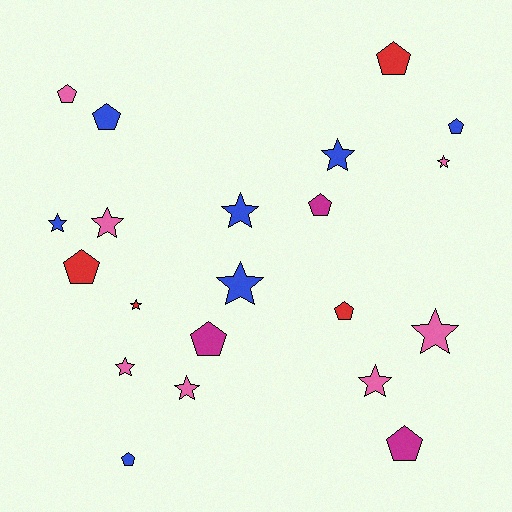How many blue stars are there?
There are 4 blue stars.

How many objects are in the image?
There are 21 objects.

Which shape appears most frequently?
Star, with 11 objects.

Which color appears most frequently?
Pink, with 7 objects.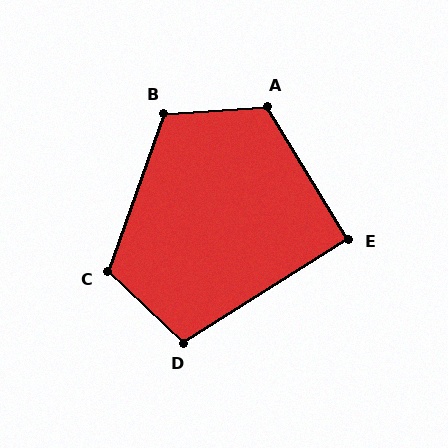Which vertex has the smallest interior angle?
E, at approximately 91 degrees.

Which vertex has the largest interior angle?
A, at approximately 117 degrees.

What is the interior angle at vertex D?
Approximately 105 degrees (obtuse).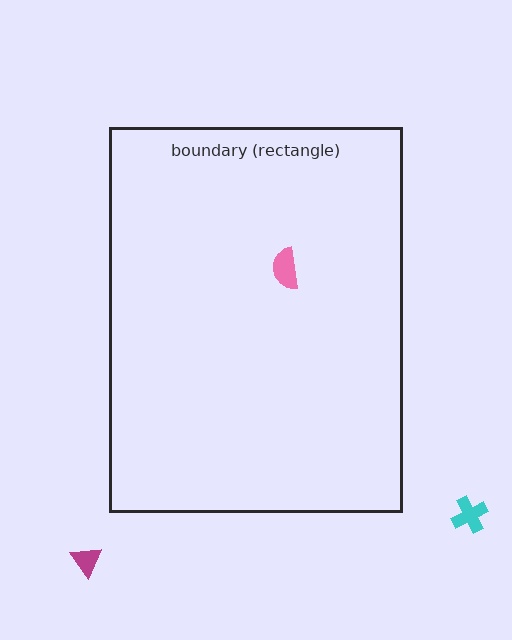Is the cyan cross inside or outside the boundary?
Outside.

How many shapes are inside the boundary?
1 inside, 2 outside.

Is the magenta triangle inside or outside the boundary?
Outside.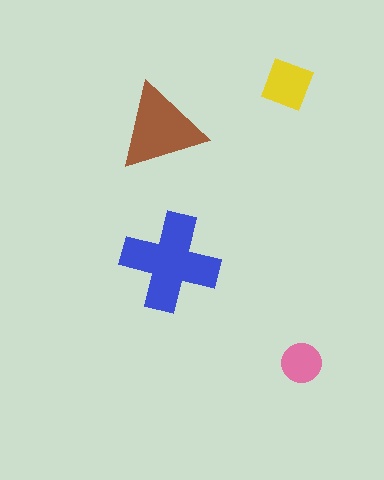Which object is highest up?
The yellow diamond is topmost.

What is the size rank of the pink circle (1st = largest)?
4th.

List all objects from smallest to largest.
The pink circle, the yellow diamond, the brown triangle, the blue cross.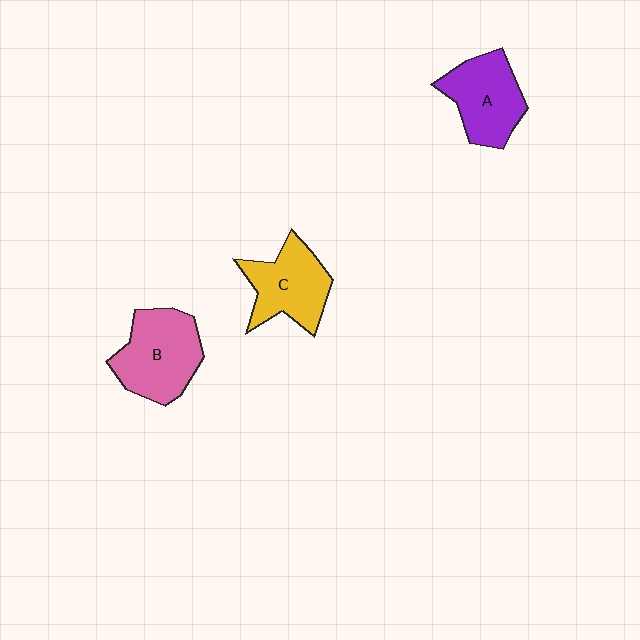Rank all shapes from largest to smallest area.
From largest to smallest: B (pink), C (yellow), A (purple).